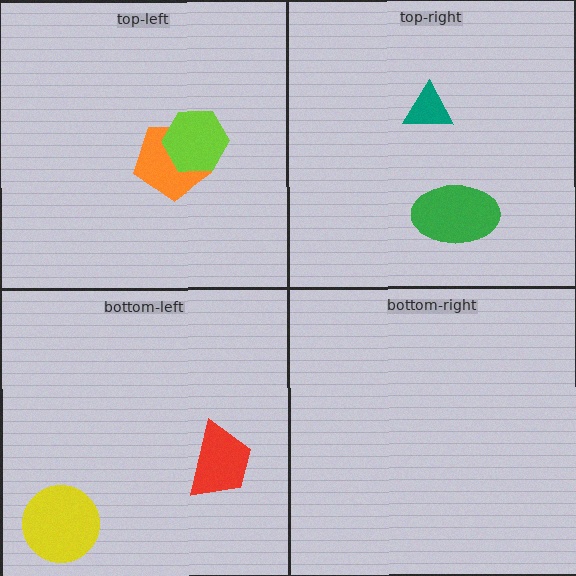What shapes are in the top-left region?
The orange pentagon, the lime hexagon.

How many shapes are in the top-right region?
2.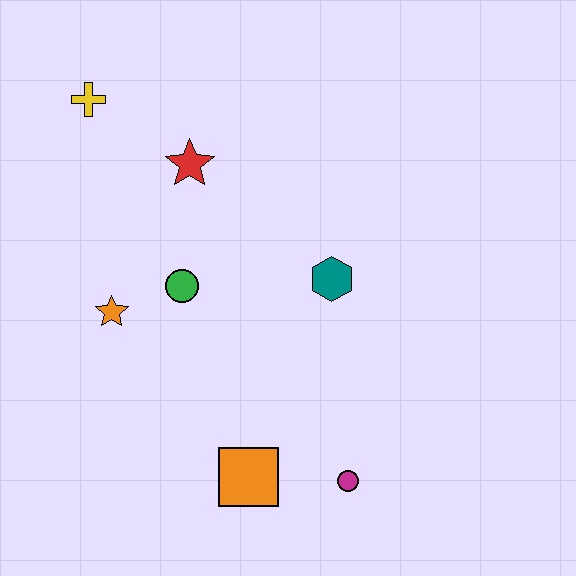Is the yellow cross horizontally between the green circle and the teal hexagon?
No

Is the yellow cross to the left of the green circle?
Yes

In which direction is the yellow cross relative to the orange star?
The yellow cross is above the orange star.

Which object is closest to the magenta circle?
The orange square is closest to the magenta circle.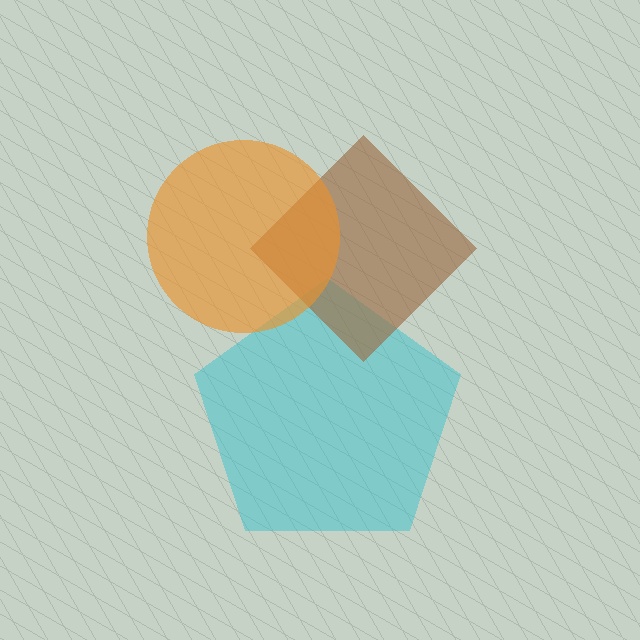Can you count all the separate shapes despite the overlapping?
Yes, there are 3 separate shapes.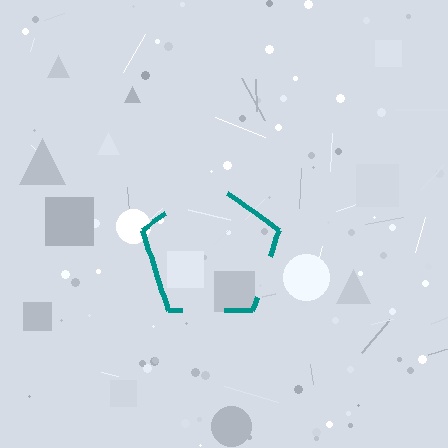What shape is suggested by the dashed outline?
The dashed outline suggests a pentagon.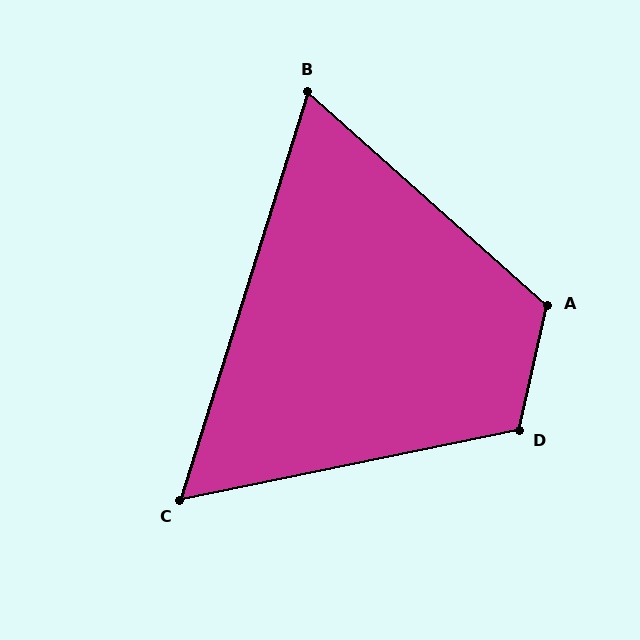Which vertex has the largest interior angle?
A, at approximately 119 degrees.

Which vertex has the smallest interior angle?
C, at approximately 61 degrees.